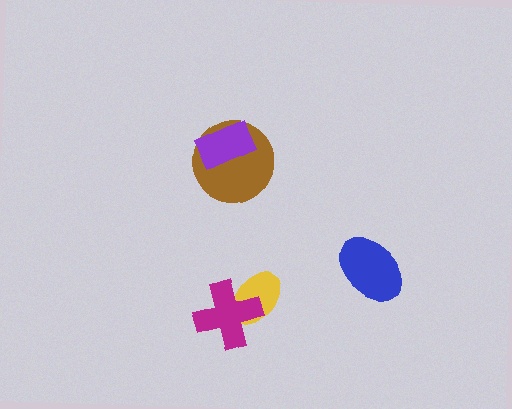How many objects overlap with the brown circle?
1 object overlaps with the brown circle.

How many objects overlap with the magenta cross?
1 object overlaps with the magenta cross.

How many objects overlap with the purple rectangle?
1 object overlaps with the purple rectangle.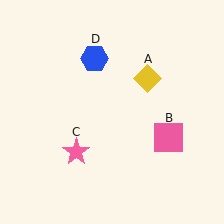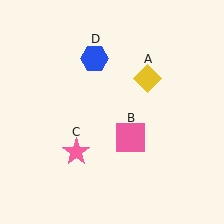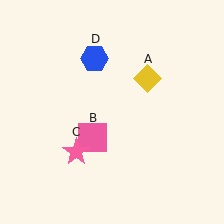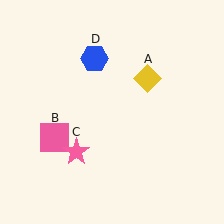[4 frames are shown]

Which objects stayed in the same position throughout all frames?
Yellow diamond (object A) and pink star (object C) and blue hexagon (object D) remained stationary.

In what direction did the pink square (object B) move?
The pink square (object B) moved left.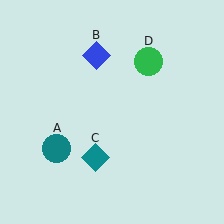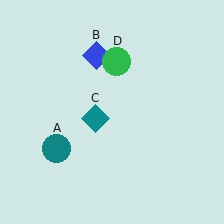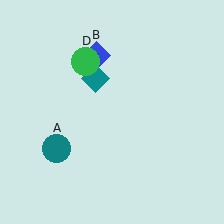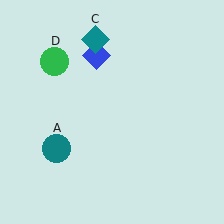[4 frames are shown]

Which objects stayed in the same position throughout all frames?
Teal circle (object A) and blue diamond (object B) remained stationary.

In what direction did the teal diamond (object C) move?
The teal diamond (object C) moved up.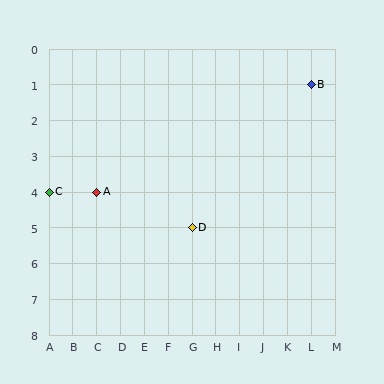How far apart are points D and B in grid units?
Points D and B are 5 columns and 4 rows apart (about 6.4 grid units diagonally).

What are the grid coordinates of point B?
Point B is at grid coordinates (L, 1).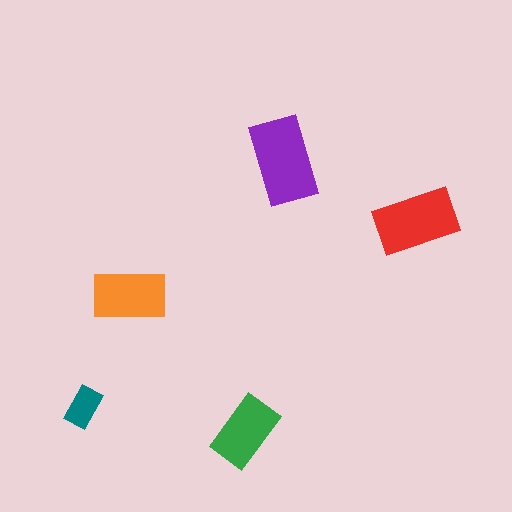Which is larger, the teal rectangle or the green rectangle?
The green one.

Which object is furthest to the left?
The teal rectangle is leftmost.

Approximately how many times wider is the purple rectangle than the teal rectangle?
About 2 times wider.